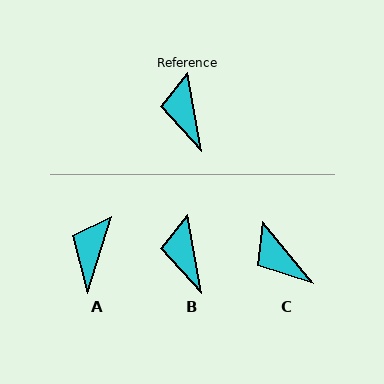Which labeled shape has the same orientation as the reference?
B.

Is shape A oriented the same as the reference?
No, it is off by about 27 degrees.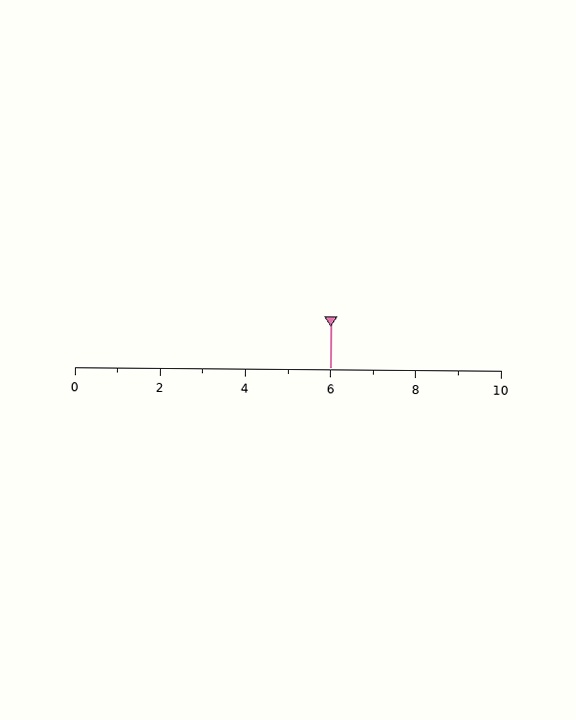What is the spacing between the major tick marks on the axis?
The major ticks are spaced 2 apart.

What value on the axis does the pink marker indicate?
The marker indicates approximately 6.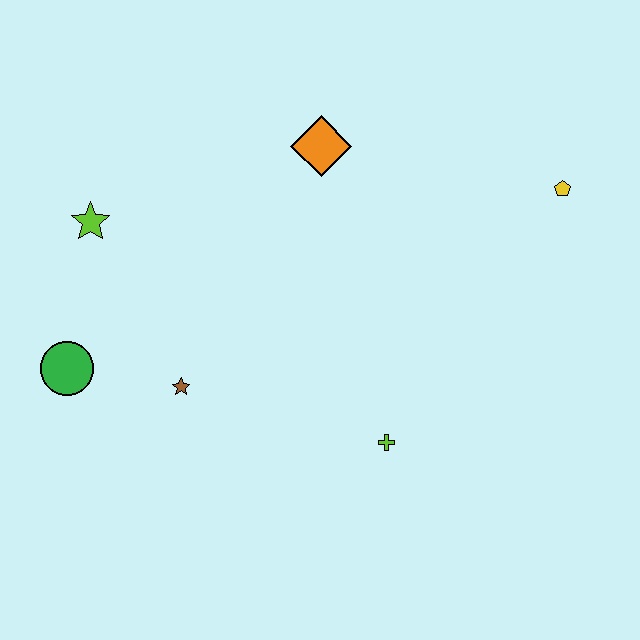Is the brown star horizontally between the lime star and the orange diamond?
Yes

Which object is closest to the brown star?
The green circle is closest to the brown star.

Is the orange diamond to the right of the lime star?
Yes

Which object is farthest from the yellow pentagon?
The green circle is farthest from the yellow pentagon.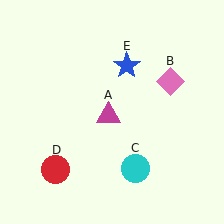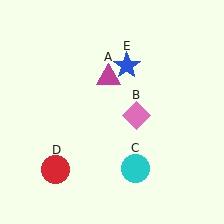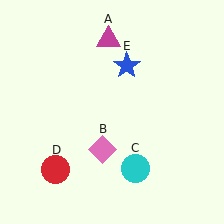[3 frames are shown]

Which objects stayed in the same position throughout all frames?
Cyan circle (object C) and red circle (object D) and blue star (object E) remained stationary.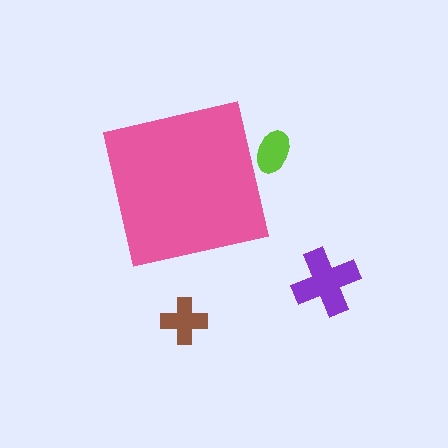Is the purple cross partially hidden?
No, the purple cross is fully visible.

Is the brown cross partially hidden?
No, the brown cross is fully visible.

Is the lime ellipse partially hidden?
Yes, the lime ellipse is partially hidden behind the pink square.